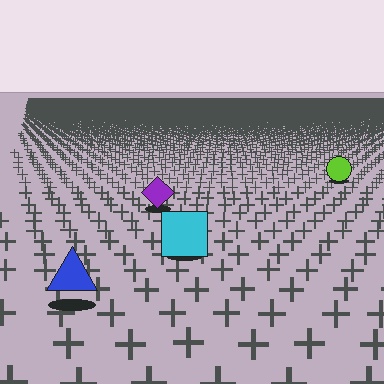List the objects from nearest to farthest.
From nearest to farthest: the blue triangle, the cyan square, the purple diamond, the lime circle.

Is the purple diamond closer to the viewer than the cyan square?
No. The cyan square is closer — you can tell from the texture gradient: the ground texture is coarser near it.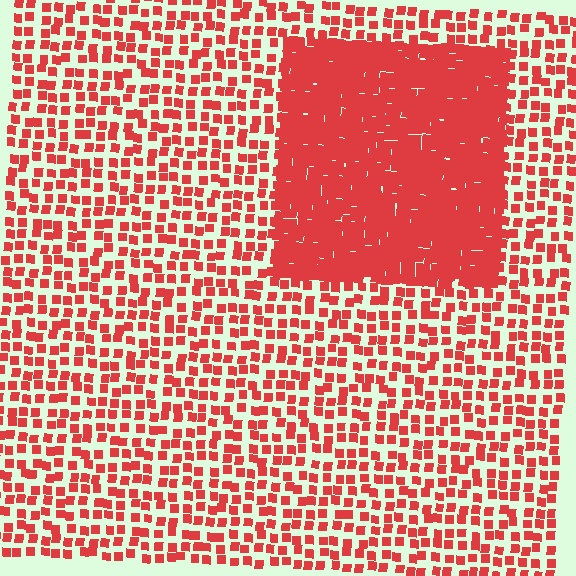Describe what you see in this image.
The image contains small red elements arranged at two different densities. A rectangle-shaped region is visible where the elements are more densely packed than the surrounding area.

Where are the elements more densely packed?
The elements are more densely packed inside the rectangle boundary.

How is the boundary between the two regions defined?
The boundary is defined by a change in element density (approximately 2.8x ratio). All elements are the same color, size, and shape.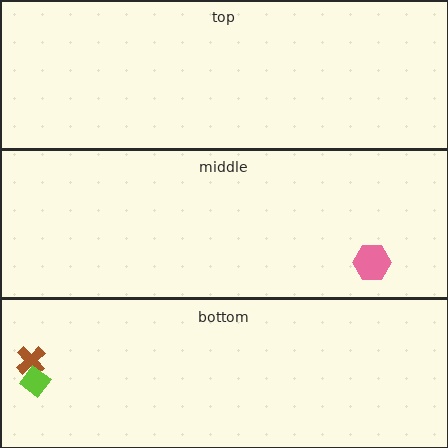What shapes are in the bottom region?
The brown cross, the lime diamond.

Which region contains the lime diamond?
The bottom region.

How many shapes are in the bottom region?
2.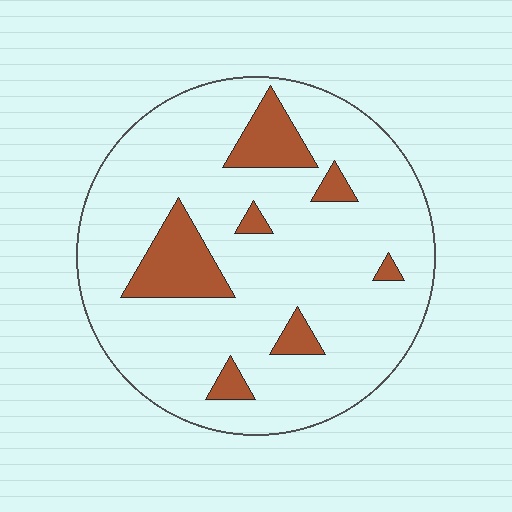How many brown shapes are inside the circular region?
7.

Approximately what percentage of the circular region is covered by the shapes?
Approximately 15%.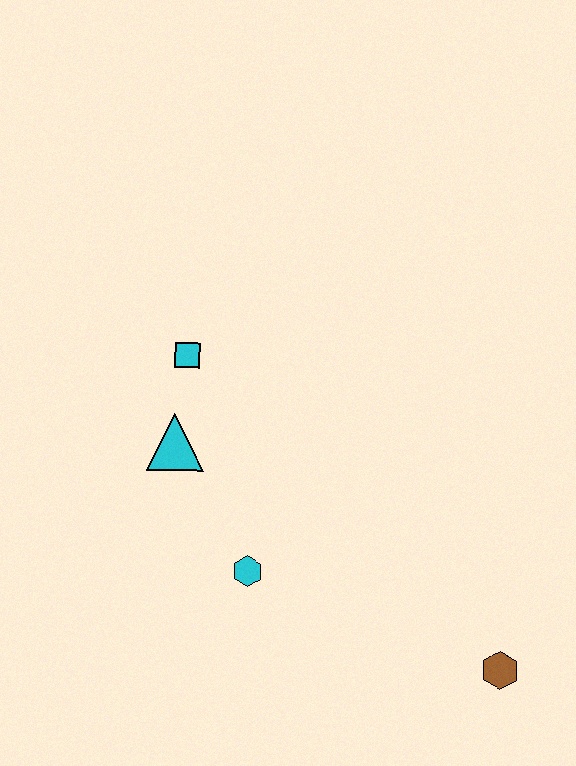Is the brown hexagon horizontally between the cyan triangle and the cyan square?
No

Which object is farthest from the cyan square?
The brown hexagon is farthest from the cyan square.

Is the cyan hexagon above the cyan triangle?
No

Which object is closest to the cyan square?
The cyan triangle is closest to the cyan square.